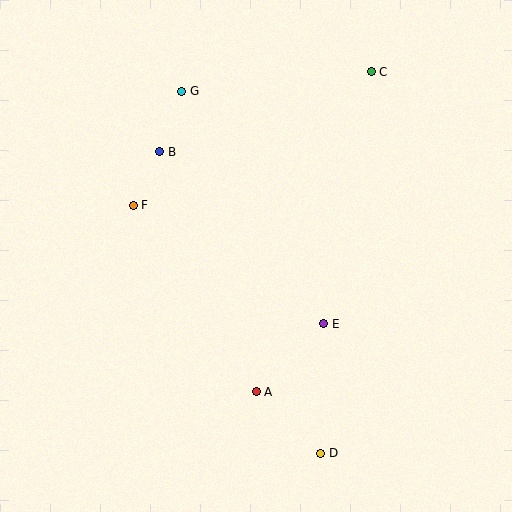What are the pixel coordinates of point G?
Point G is at (182, 91).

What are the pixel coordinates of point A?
Point A is at (256, 392).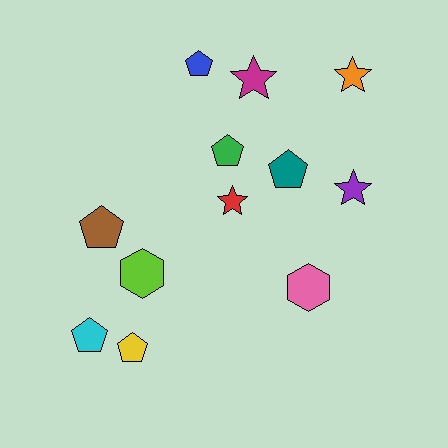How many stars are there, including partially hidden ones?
There are 4 stars.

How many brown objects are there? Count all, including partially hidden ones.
There is 1 brown object.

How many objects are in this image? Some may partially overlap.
There are 12 objects.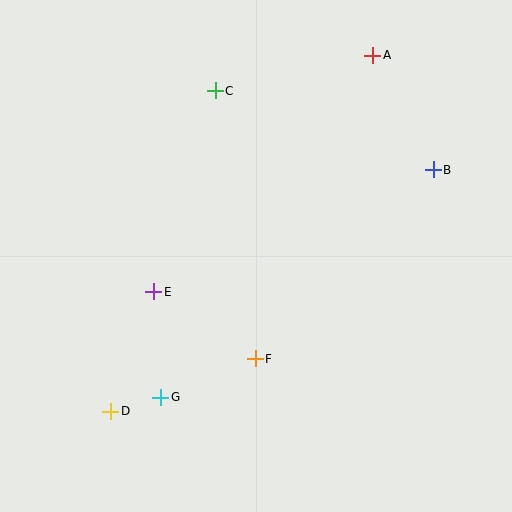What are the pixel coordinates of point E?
Point E is at (154, 292).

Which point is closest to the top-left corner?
Point C is closest to the top-left corner.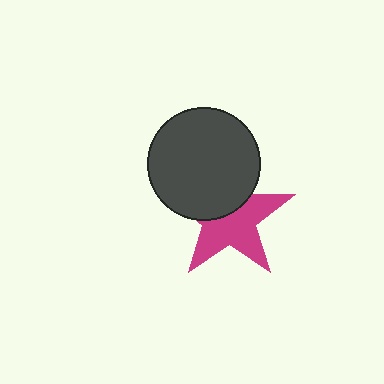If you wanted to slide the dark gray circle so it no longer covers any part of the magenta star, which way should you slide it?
Slide it up — that is the most direct way to separate the two shapes.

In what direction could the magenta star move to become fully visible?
The magenta star could move down. That would shift it out from behind the dark gray circle entirely.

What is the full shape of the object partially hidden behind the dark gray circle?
The partially hidden object is a magenta star.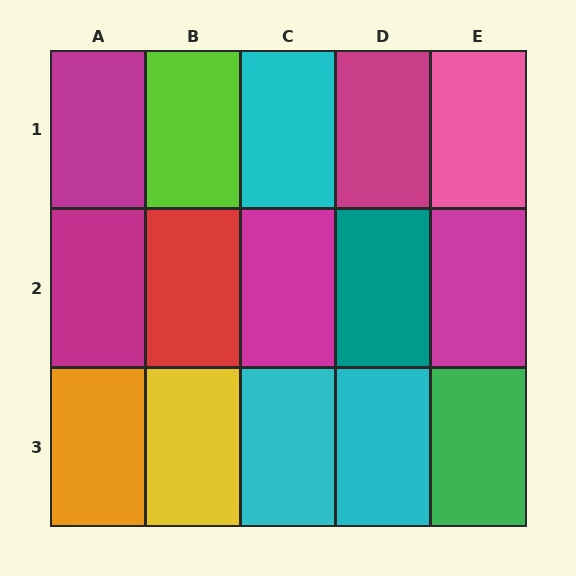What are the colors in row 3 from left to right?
Orange, yellow, cyan, cyan, green.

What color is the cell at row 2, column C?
Magenta.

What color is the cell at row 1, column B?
Lime.